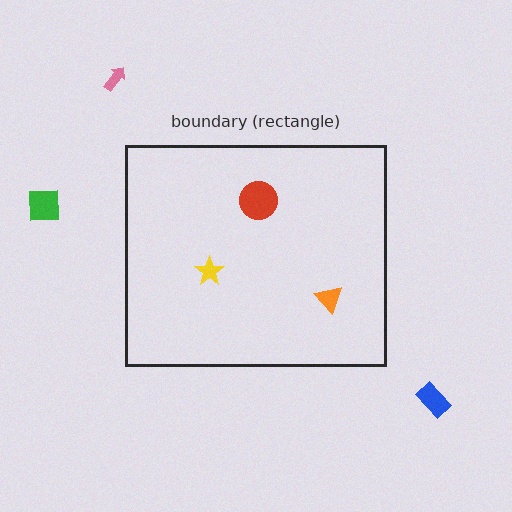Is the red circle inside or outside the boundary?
Inside.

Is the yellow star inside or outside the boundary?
Inside.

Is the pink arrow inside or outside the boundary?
Outside.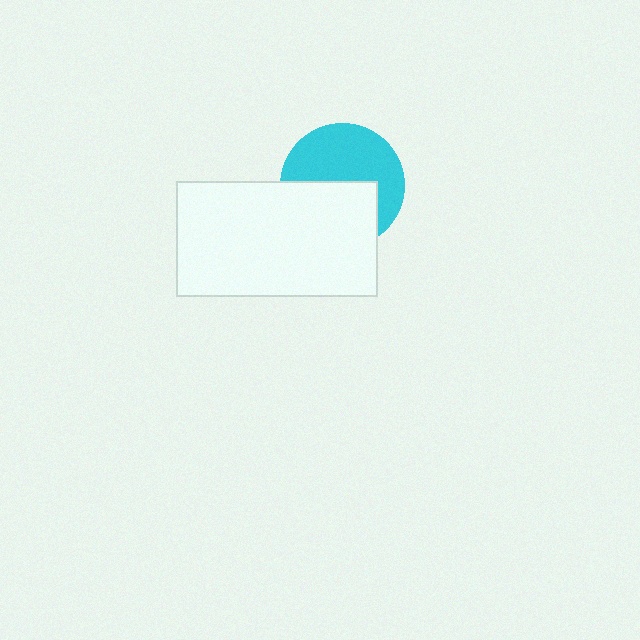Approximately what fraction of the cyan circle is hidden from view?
Roughly 45% of the cyan circle is hidden behind the white rectangle.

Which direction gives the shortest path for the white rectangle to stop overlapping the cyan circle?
Moving down gives the shortest separation.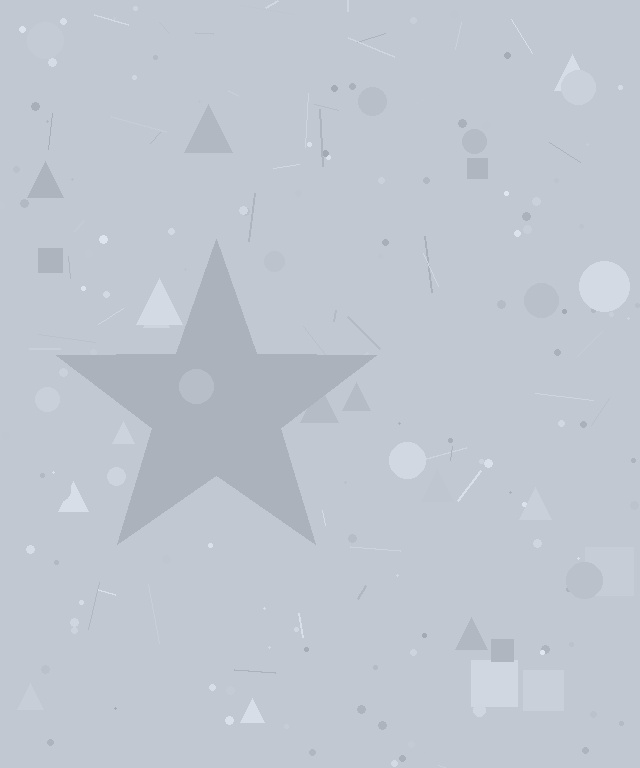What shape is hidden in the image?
A star is hidden in the image.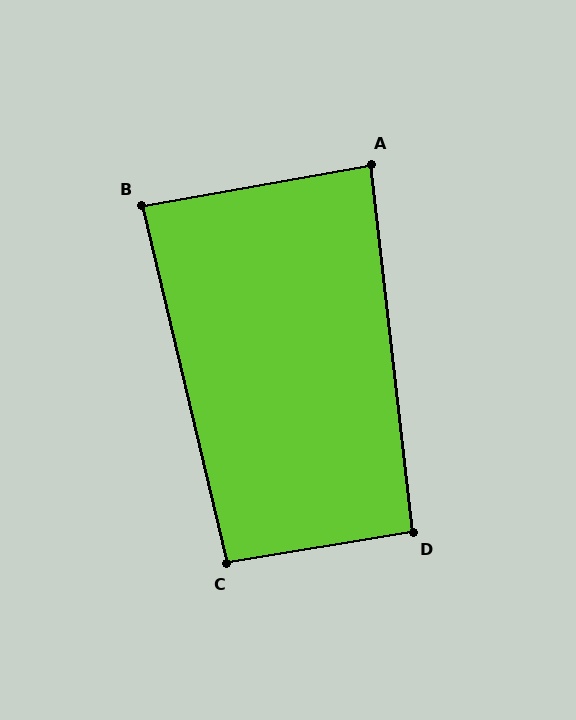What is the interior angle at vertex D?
Approximately 93 degrees (approximately right).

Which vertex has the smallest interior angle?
A, at approximately 86 degrees.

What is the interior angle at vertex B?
Approximately 87 degrees (approximately right).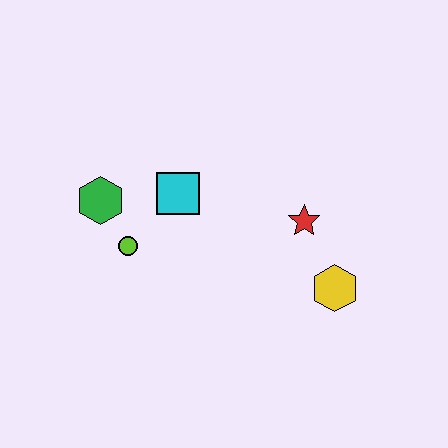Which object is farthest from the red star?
The green hexagon is farthest from the red star.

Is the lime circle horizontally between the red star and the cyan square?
No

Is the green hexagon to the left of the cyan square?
Yes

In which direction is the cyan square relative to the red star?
The cyan square is to the left of the red star.